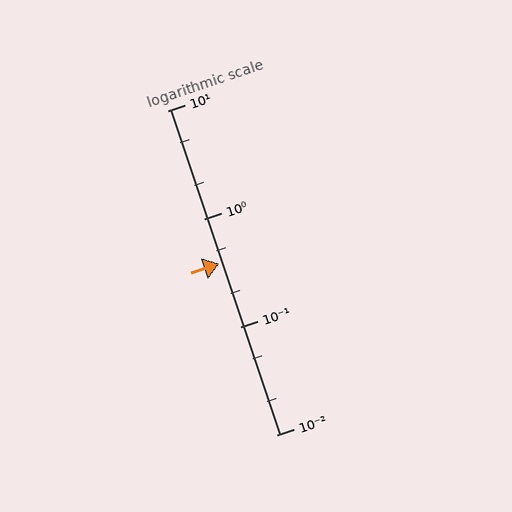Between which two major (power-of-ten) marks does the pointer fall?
The pointer is between 0.1 and 1.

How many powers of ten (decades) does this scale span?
The scale spans 3 decades, from 0.01 to 10.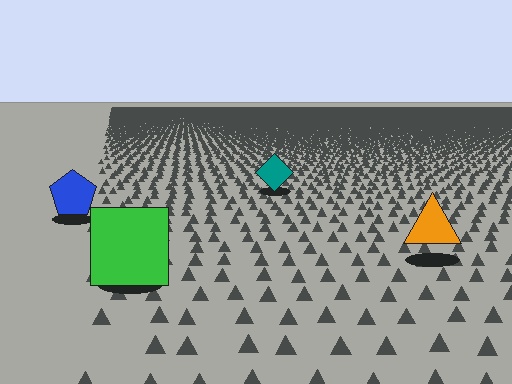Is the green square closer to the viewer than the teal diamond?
Yes. The green square is closer — you can tell from the texture gradient: the ground texture is coarser near it.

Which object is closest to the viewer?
The green square is closest. The texture marks near it are larger and more spread out.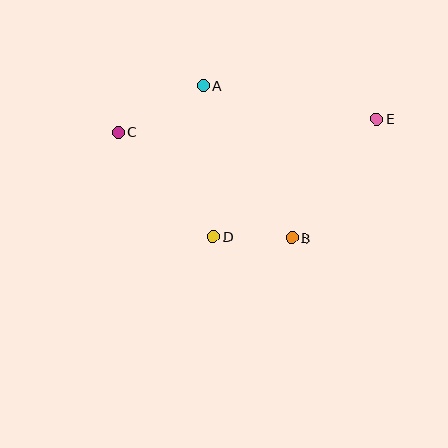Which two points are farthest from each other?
Points C and E are farthest from each other.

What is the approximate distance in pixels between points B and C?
The distance between B and C is approximately 203 pixels.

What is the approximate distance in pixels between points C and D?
The distance between C and D is approximately 142 pixels.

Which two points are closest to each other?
Points B and D are closest to each other.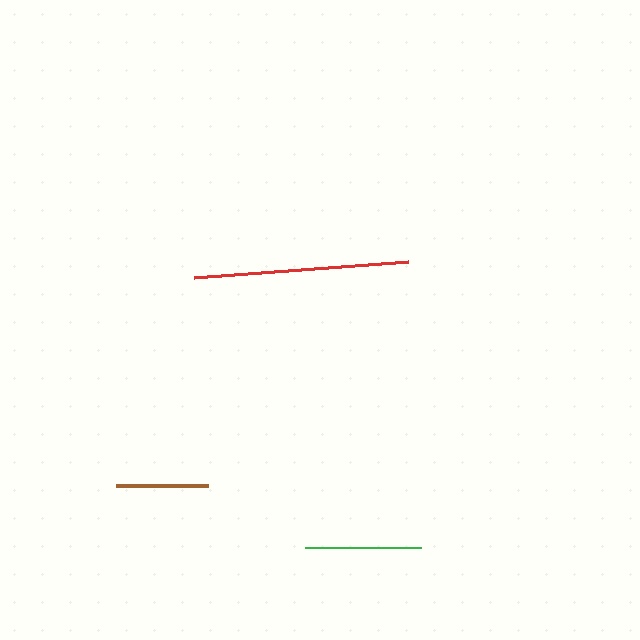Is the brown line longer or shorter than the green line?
The green line is longer than the brown line.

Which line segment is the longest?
The red line is the longest at approximately 214 pixels.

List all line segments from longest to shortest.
From longest to shortest: red, green, brown.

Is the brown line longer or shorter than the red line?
The red line is longer than the brown line.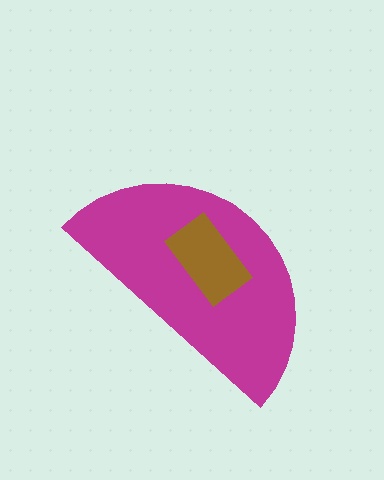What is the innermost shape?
The brown rectangle.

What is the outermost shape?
The magenta semicircle.